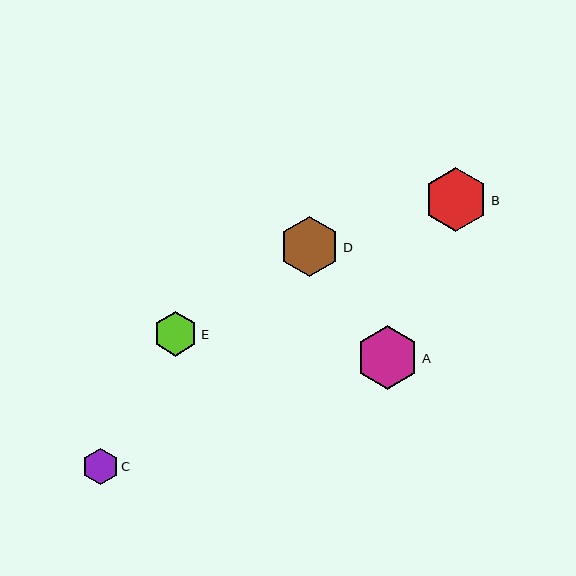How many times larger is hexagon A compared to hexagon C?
Hexagon A is approximately 1.7 times the size of hexagon C.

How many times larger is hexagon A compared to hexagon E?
Hexagon A is approximately 1.4 times the size of hexagon E.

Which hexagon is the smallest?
Hexagon C is the smallest with a size of approximately 37 pixels.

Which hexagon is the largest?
Hexagon B is the largest with a size of approximately 64 pixels.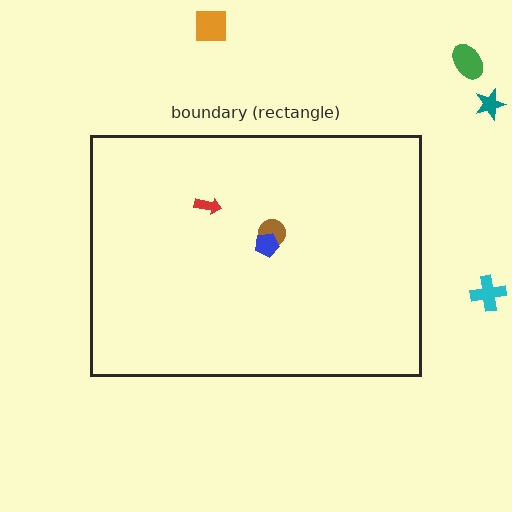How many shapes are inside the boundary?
3 inside, 4 outside.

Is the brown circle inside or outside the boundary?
Inside.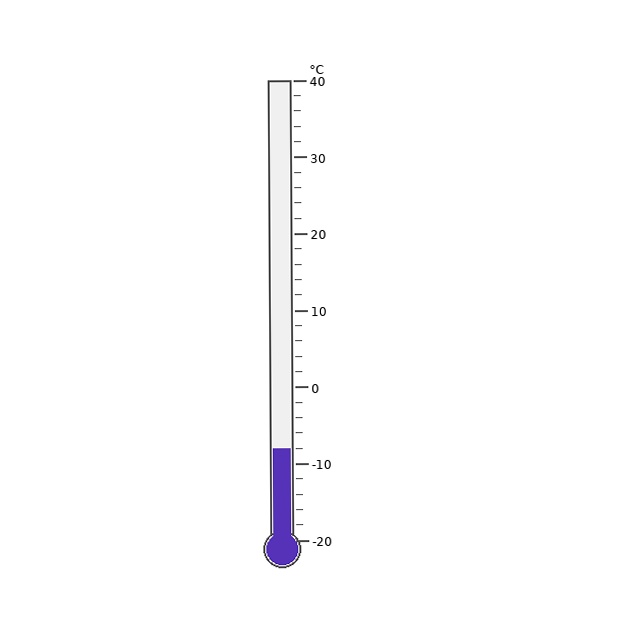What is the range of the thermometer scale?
The thermometer scale ranges from -20°C to 40°C.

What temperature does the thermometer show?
The thermometer shows approximately -8°C.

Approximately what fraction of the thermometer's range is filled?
The thermometer is filled to approximately 20% of its range.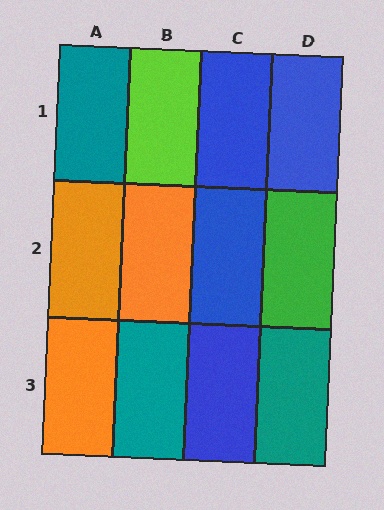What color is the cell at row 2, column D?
Green.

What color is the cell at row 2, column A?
Orange.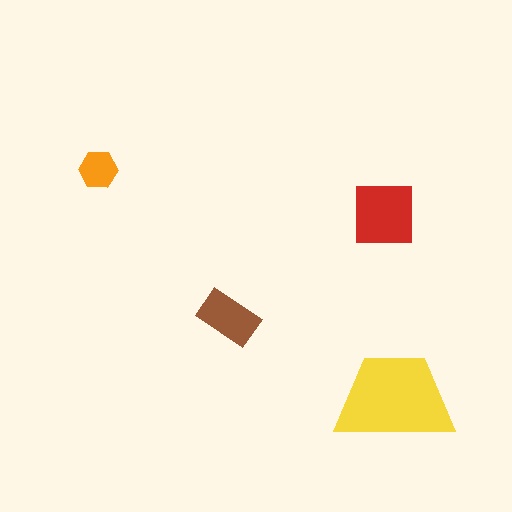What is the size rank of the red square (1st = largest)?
2nd.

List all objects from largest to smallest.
The yellow trapezoid, the red square, the brown rectangle, the orange hexagon.